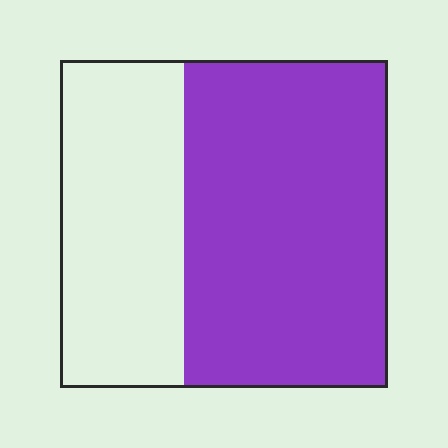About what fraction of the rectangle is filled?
About five eighths (5/8).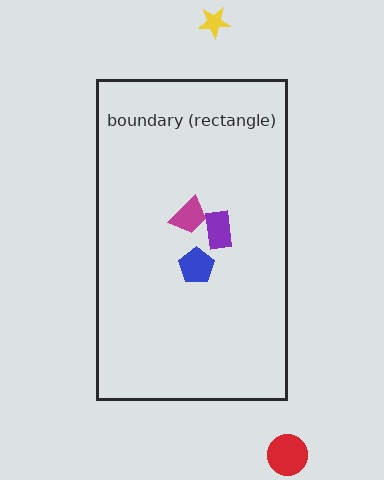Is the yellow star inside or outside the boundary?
Outside.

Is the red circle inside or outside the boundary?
Outside.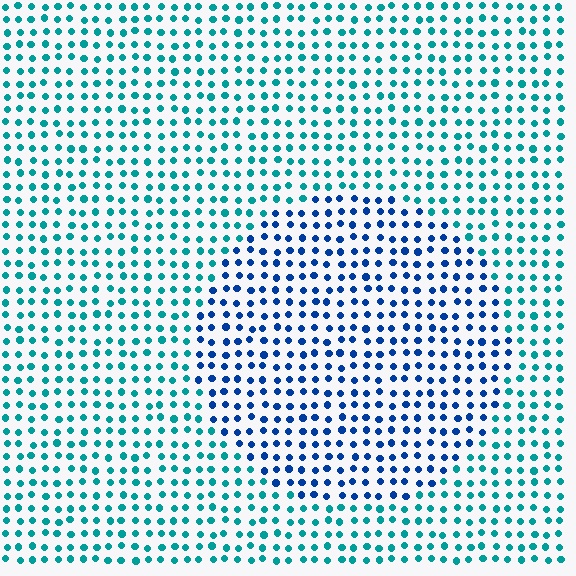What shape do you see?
I see a circle.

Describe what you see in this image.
The image is filled with small teal elements in a uniform arrangement. A circle-shaped region is visible where the elements are tinted to a slightly different hue, forming a subtle color boundary.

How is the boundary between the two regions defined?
The boundary is defined purely by a slight shift in hue (about 39 degrees). Spacing, size, and orientation are identical on both sides.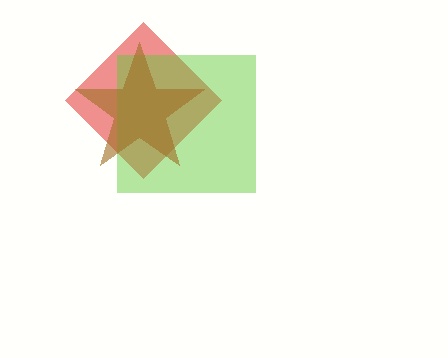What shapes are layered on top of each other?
The layered shapes are: a red diamond, a lime square, a brown star.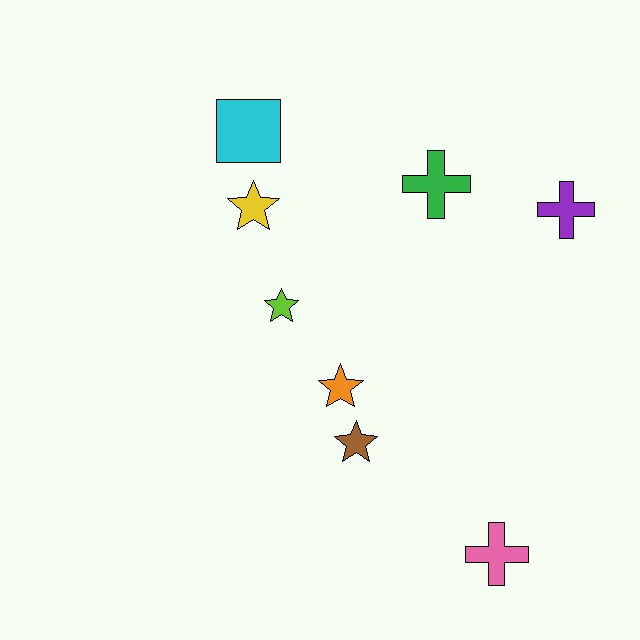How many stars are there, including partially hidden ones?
There are 4 stars.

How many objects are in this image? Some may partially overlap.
There are 8 objects.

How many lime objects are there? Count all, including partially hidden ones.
There is 1 lime object.